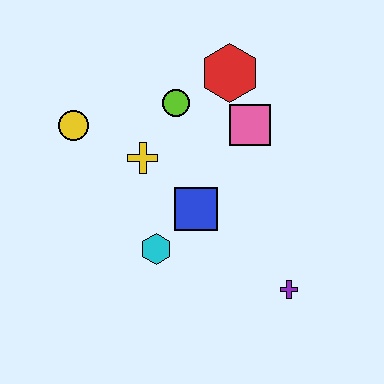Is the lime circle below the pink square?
No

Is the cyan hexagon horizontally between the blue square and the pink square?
No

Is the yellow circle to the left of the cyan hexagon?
Yes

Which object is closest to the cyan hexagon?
The blue square is closest to the cyan hexagon.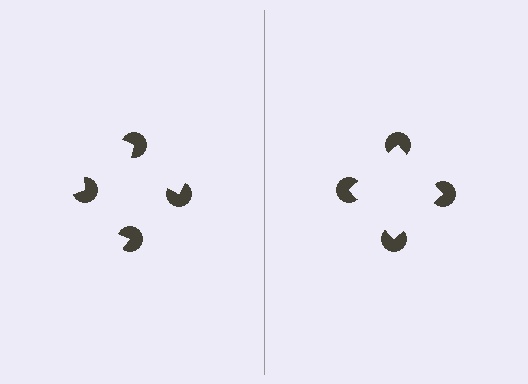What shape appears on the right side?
An illusory square.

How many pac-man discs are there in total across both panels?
8 — 4 on each side.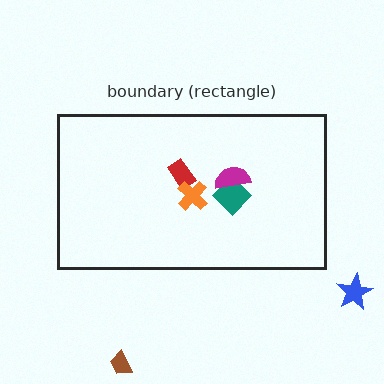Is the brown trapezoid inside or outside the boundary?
Outside.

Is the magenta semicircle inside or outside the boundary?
Inside.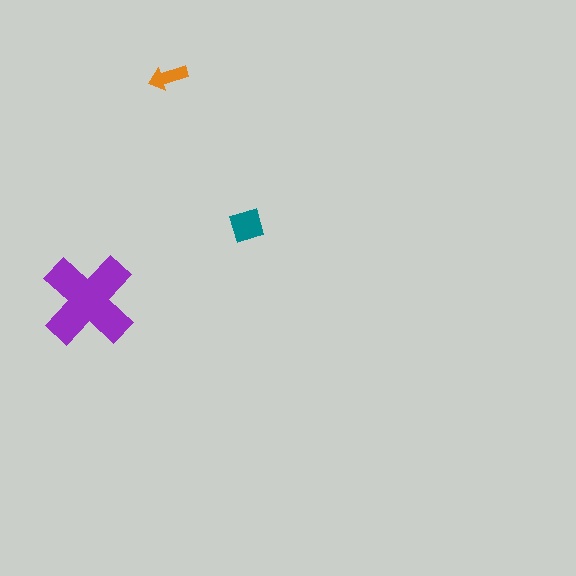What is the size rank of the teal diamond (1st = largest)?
2nd.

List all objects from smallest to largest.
The orange arrow, the teal diamond, the purple cross.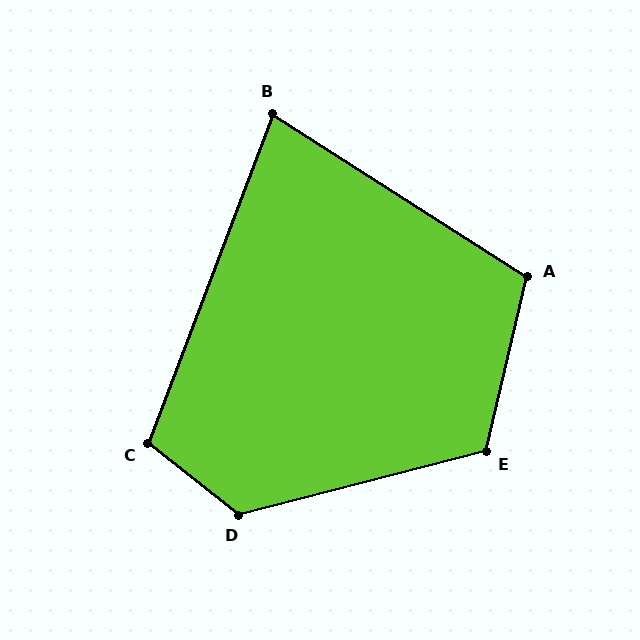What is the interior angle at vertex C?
Approximately 108 degrees (obtuse).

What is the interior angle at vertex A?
Approximately 109 degrees (obtuse).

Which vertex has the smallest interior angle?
B, at approximately 78 degrees.